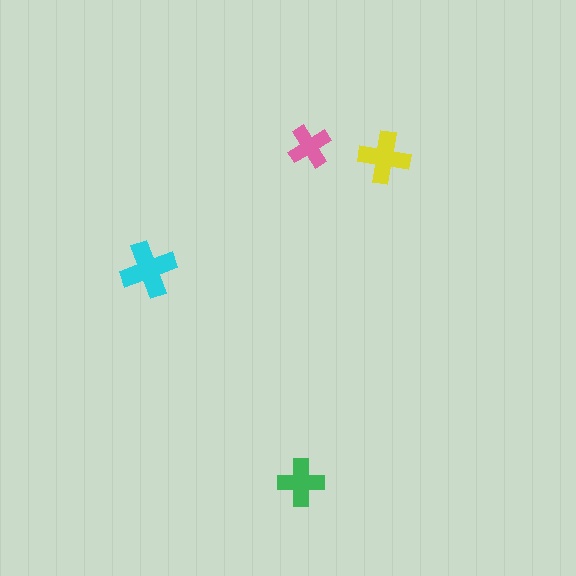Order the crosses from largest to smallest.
the cyan one, the yellow one, the green one, the pink one.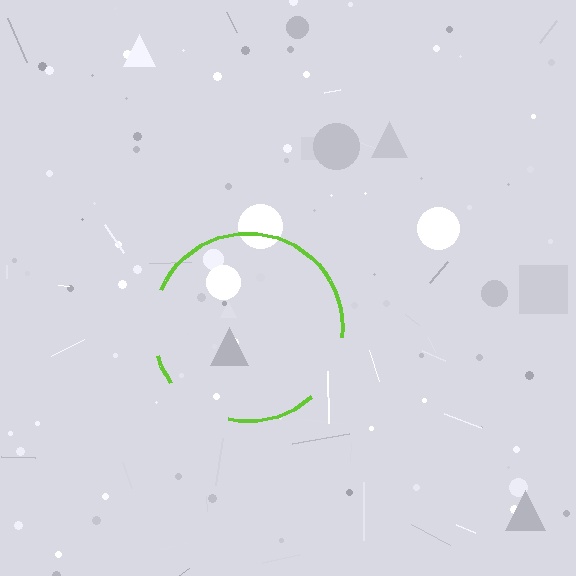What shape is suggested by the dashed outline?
The dashed outline suggests a circle.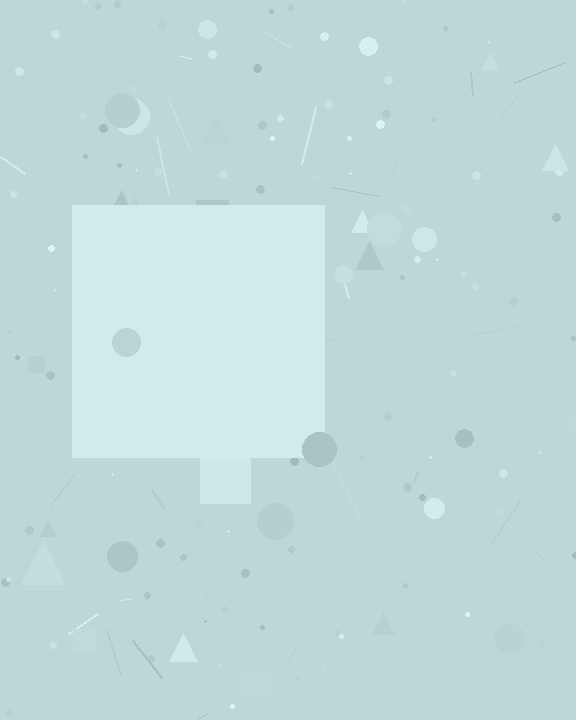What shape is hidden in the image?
A square is hidden in the image.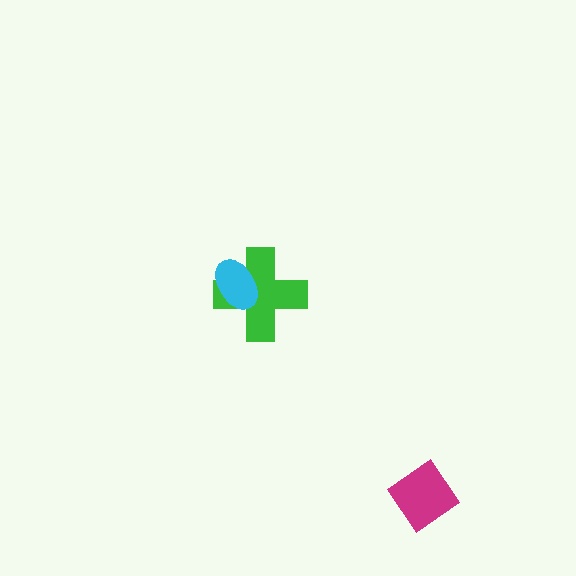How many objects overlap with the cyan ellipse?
1 object overlaps with the cyan ellipse.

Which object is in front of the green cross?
The cyan ellipse is in front of the green cross.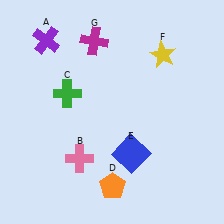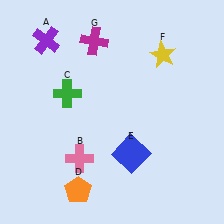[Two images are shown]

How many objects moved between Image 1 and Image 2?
1 object moved between the two images.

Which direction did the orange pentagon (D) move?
The orange pentagon (D) moved left.